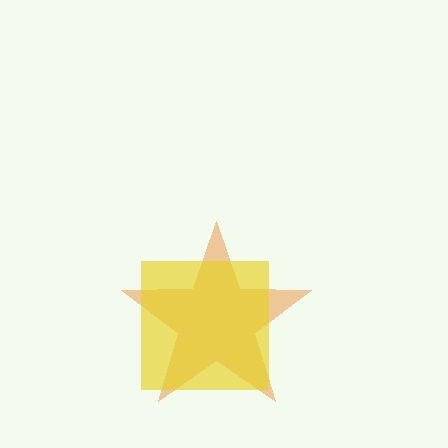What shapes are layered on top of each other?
The layered shapes are: an orange star, a yellow square.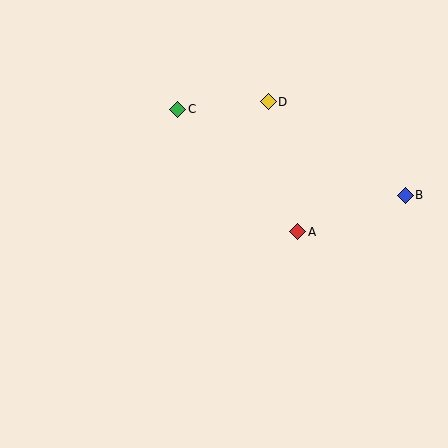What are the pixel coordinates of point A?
Point A is at (298, 232).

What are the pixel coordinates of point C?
Point C is at (178, 109).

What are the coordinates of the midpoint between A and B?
The midpoint between A and B is at (351, 214).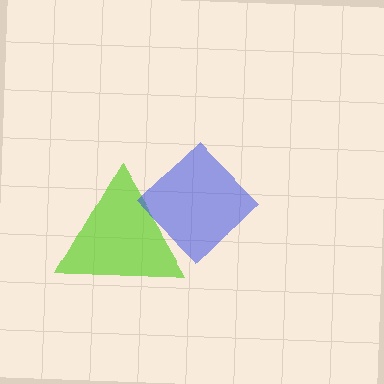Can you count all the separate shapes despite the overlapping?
Yes, there are 2 separate shapes.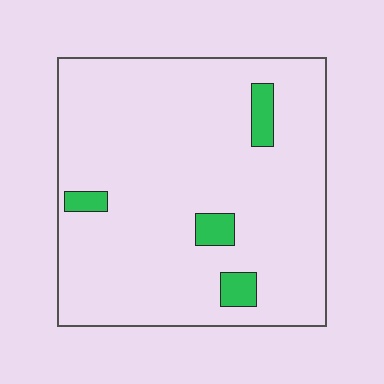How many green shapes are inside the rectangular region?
4.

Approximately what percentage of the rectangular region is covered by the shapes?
Approximately 5%.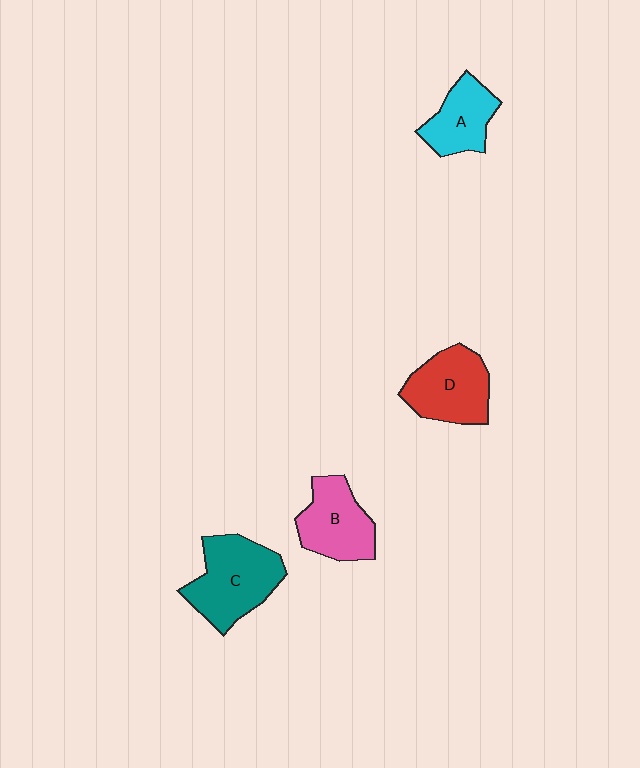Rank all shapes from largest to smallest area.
From largest to smallest: C (teal), D (red), B (pink), A (cyan).